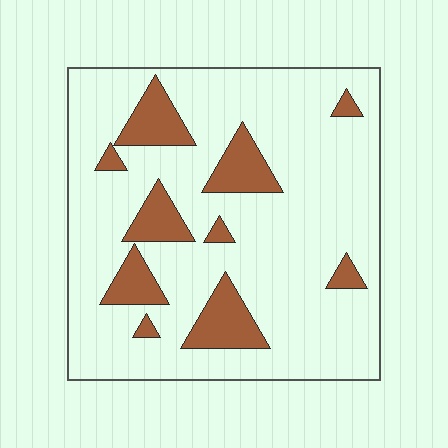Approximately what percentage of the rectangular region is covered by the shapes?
Approximately 15%.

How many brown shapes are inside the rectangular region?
10.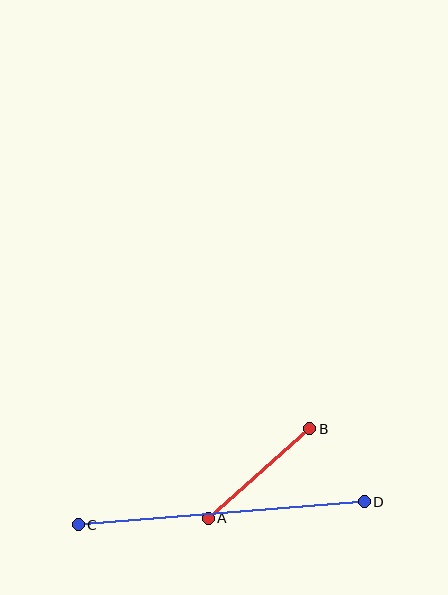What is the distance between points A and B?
The distance is approximately 135 pixels.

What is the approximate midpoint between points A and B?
The midpoint is at approximately (259, 473) pixels.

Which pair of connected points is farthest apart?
Points C and D are farthest apart.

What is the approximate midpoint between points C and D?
The midpoint is at approximately (221, 513) pixels.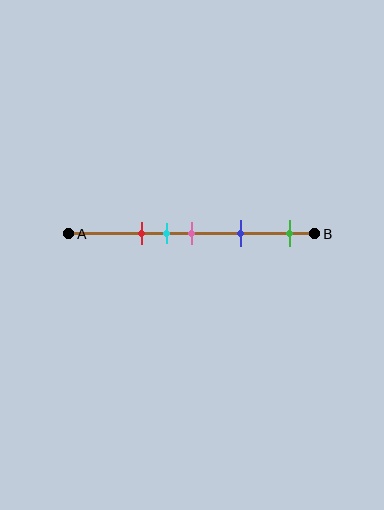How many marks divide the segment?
There are 5 marks dividing the segment.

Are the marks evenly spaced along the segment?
No, the marks are not evenly spaced.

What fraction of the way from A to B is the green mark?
The green mark is approximately 90% (0.9) of the way from A to B.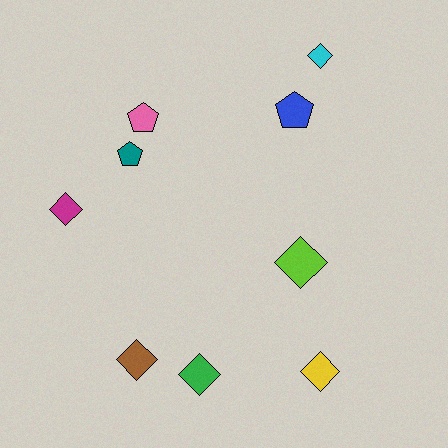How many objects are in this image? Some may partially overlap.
There are 9 objects.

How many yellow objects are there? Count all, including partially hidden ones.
There is 1 yellow object.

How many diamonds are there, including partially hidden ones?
There are 6 diamonds.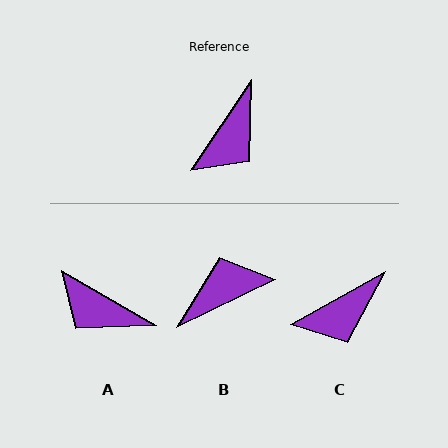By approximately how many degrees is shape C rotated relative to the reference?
Approximately 27 degrees clockwise.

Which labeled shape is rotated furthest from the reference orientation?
B, about 149 degrees away.